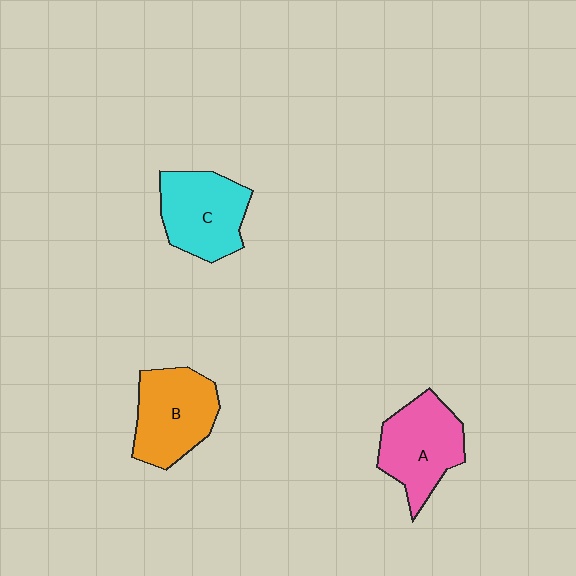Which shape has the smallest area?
Shape C (cyan).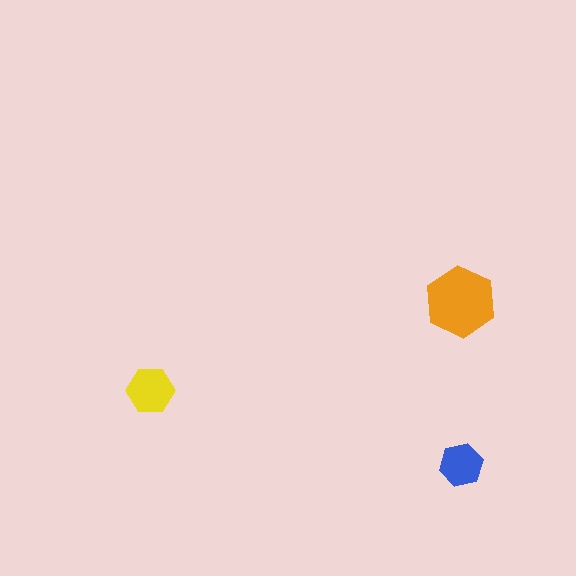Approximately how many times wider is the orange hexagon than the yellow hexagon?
About 1.5 times wider.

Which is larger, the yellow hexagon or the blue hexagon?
The yellow one.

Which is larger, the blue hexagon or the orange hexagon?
The orange one.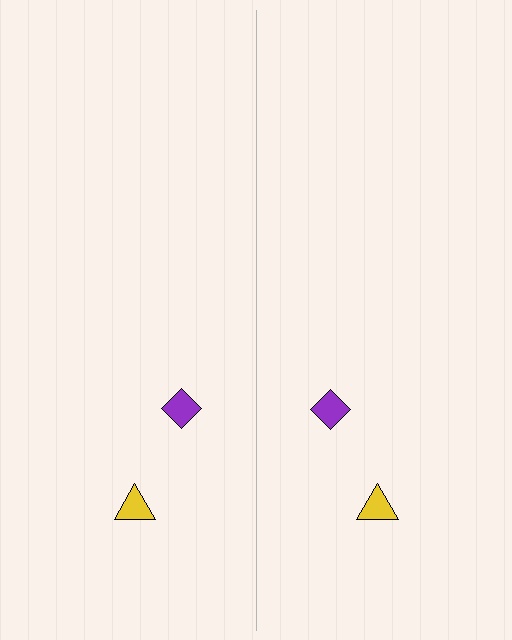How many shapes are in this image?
There are 4 shapes in this image.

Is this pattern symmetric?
Yes, this pattern has bilateral (reflection) symmetry.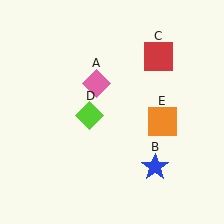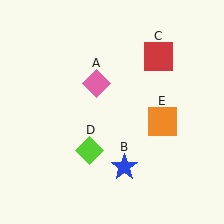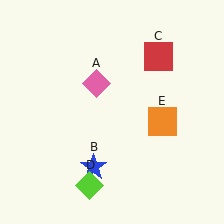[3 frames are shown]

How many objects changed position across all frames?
2 objects changed position: blue star (object B), lime diamond (object D).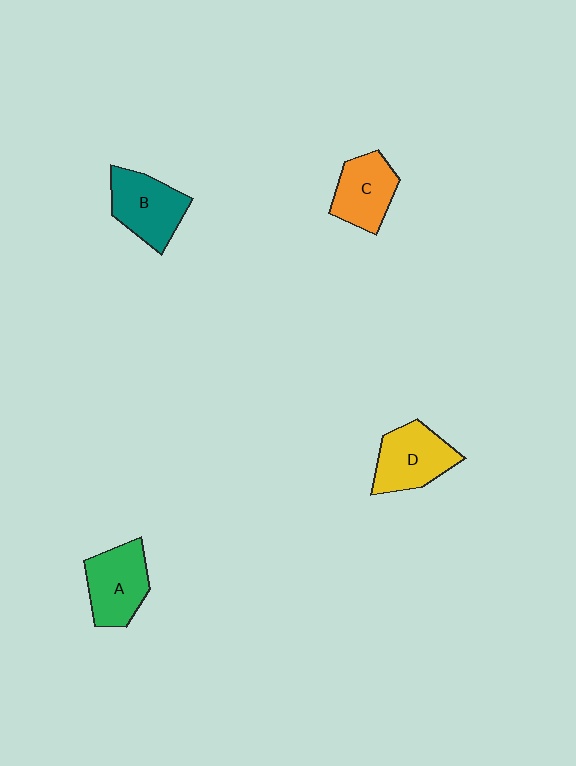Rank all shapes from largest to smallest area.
From largest to smallest: D (yellow), B (teal), A (green), C (orange).